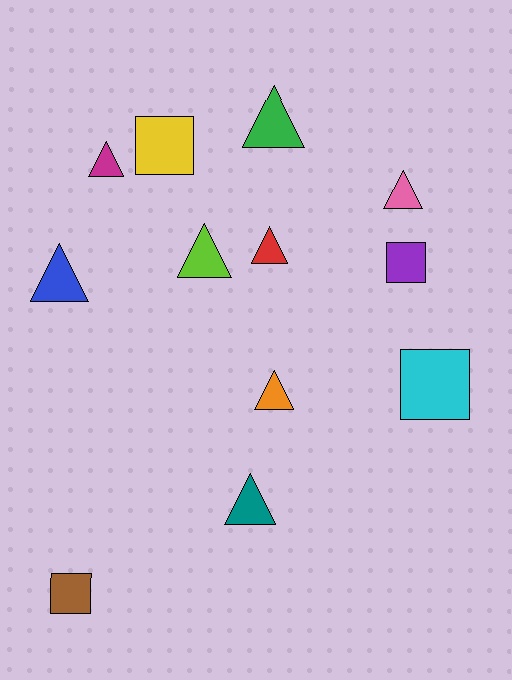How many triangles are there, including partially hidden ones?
There are 8 triangles.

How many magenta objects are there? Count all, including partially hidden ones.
There is 1 magenta object.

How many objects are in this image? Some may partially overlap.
There are 12 objects.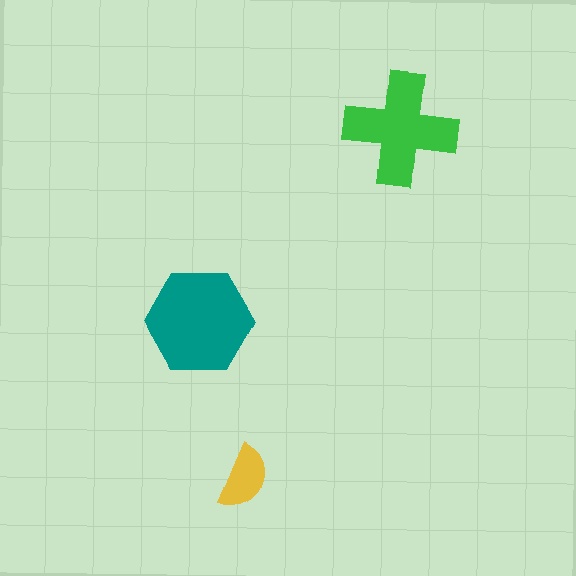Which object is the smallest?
The yellow semicircle.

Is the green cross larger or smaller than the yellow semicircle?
Larger.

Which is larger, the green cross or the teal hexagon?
The teal hexagon.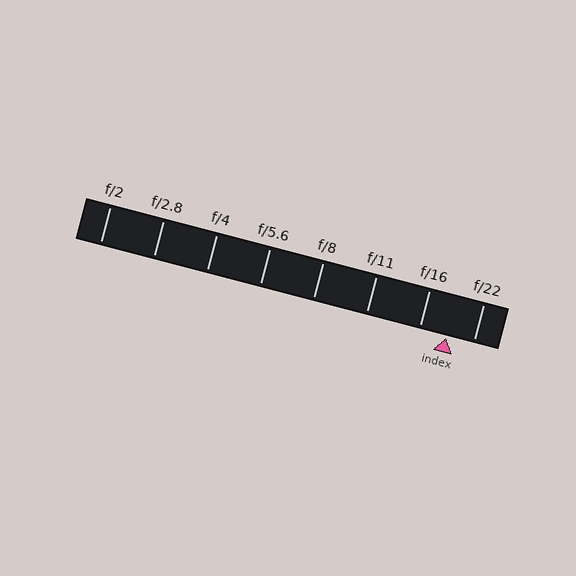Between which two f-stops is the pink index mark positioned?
The index mark is between f/16 and f/22.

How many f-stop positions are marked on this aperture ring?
There are 8 f-stop positions marked.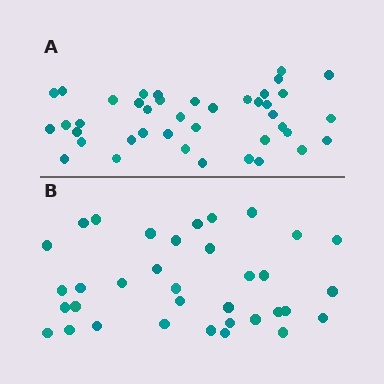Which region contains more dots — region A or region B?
Region A (the top region) has more dots.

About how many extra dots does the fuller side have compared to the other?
Region A has about 6 more dots than region B.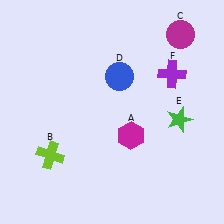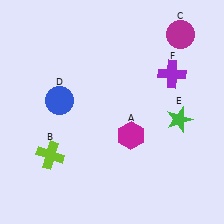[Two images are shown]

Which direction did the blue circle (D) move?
The blue circle (D) moved left.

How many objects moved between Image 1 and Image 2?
1 object moved between the two images.